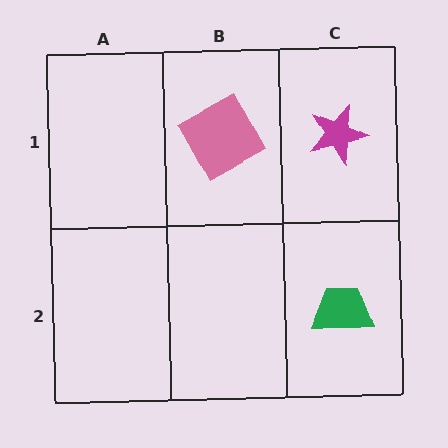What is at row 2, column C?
A green trapezoid.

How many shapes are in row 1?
2 shapes.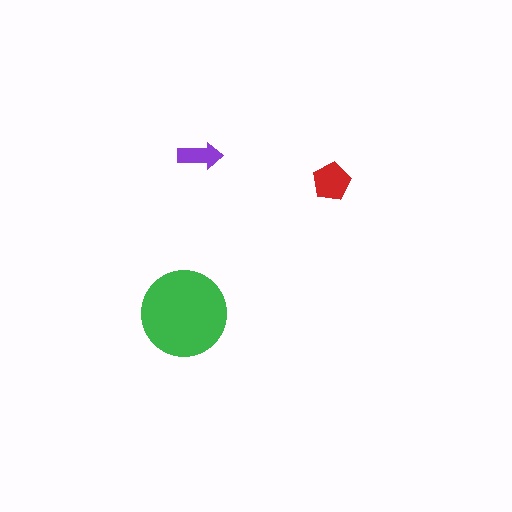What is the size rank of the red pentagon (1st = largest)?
2nd.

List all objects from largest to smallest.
The green circle, the red pentagon, the purple arrow.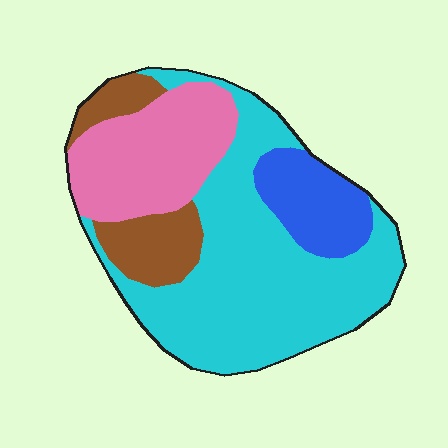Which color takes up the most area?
Cyan, at roughly 50%.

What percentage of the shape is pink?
Pink covers 23% of the shape.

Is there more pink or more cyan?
Cyan.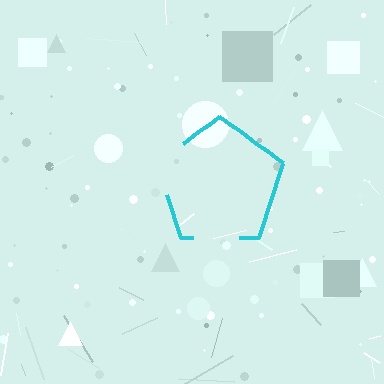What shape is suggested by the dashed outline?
The dashed outline suggests a pentagon.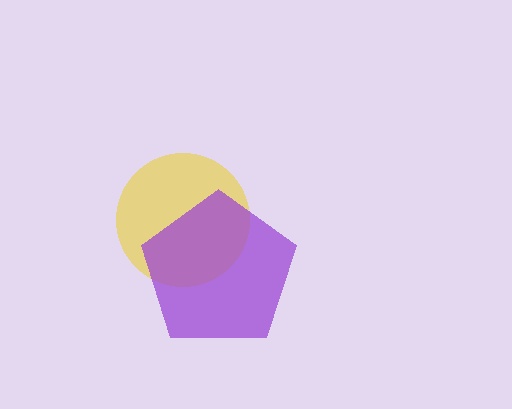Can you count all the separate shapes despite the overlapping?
Yes, there are 2 separate shapes.